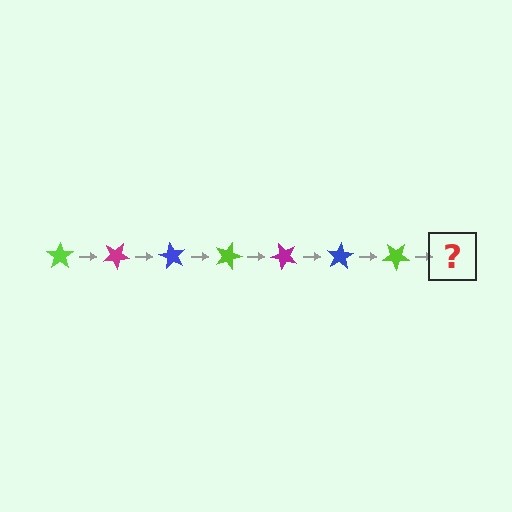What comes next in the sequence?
The next element should be a magenta star, rotated 210 degrees from the start.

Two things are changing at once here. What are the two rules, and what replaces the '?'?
The two rules are that it rotates 30 degrees each step and the color cycles through lime, magenta, and blue. The '?' should be a magenta star, rotated 210 degrees from the start.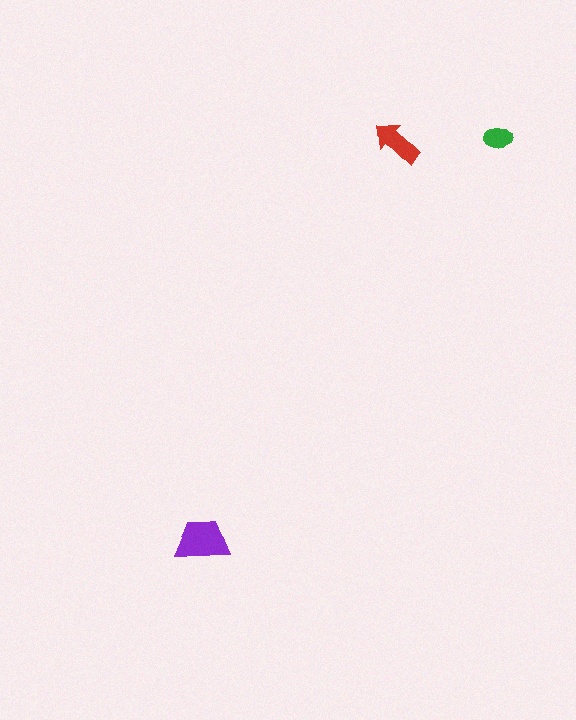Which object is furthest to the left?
The purple trapezoid is leftmost.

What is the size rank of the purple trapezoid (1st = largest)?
1st.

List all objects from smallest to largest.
The green ellipse, the red arrow, the purple trapezoid.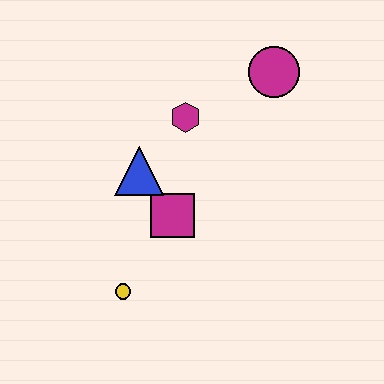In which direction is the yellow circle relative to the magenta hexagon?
The yellow circle is below the magenta hexagon.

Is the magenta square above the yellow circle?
Yes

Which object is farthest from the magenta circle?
The yellow circle is farthest from the magenta circle.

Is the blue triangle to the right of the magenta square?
No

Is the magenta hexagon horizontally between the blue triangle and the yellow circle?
No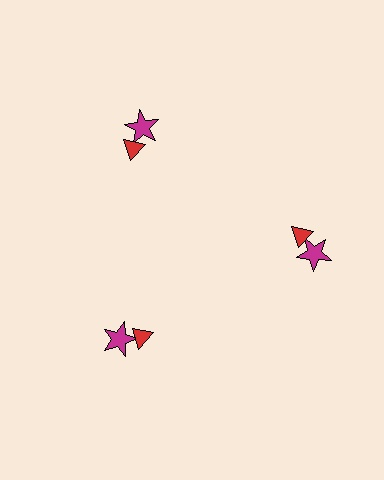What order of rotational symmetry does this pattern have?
This pattern has 3-fold rotational symmetry.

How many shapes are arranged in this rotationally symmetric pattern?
There are 6 shapes, arranged in 3 groups of 2.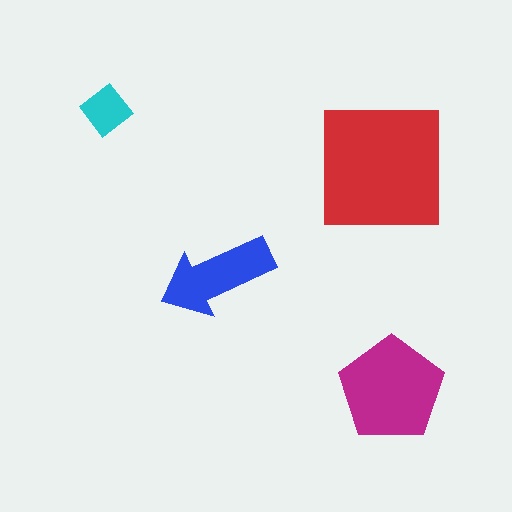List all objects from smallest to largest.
The cyan diamond, the blue arrow, the magenta pentagon, the red square.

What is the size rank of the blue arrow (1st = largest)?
3rd.